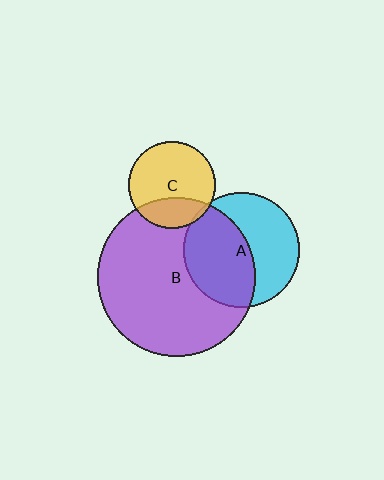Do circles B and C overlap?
Yes.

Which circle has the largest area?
Circle B (purple).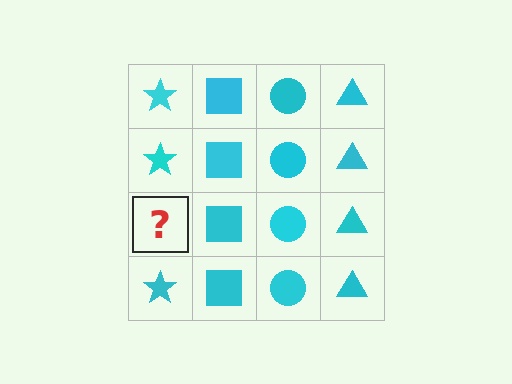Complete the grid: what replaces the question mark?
The question mark should be replaced with a cyan star.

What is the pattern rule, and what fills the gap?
The rule is that each column has a consistent shape. The gap should be filled with a cyan star.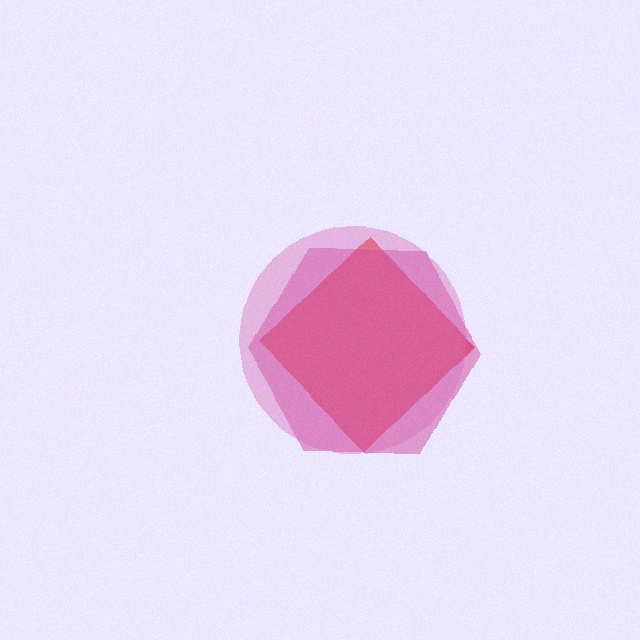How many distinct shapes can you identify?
There are 3 distinct shapes: a red diamond, a magenta hexagon, a pink circle.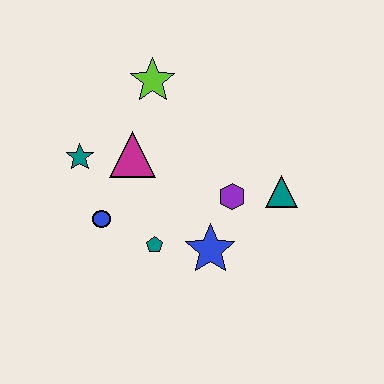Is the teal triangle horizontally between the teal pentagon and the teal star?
No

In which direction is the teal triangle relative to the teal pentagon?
The teal triangle is to the right of the teal pentagon.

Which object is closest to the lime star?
The magenta triangle is closest to the lime star.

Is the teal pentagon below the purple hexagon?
Yes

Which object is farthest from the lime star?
The blue star is farthest from the lime star.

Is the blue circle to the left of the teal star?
No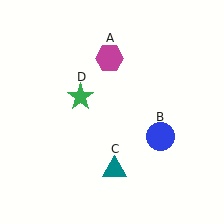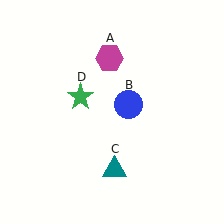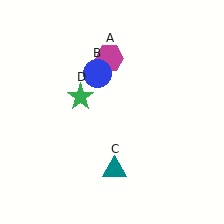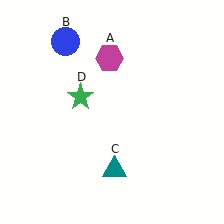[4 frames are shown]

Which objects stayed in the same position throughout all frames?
Magenta hexagon (object A) and teal triangle (object C) and green star (object D) remained stationary.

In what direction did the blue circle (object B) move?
The blue circle (object B) moved up and to the left.